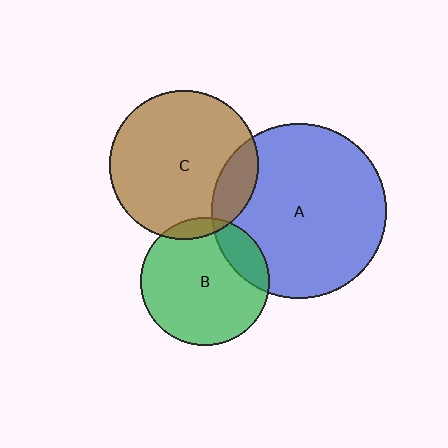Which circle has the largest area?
Circle A (blue).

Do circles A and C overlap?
Yes.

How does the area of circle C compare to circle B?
Approximately 1.3 times.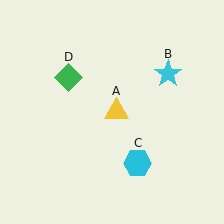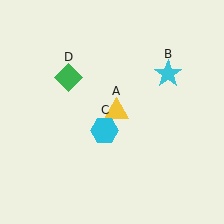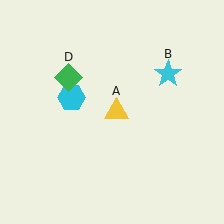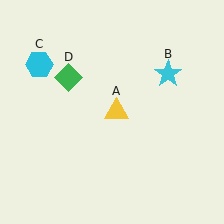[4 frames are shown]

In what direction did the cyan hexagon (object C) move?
The cyan hexagon (object C) moved up and to the left.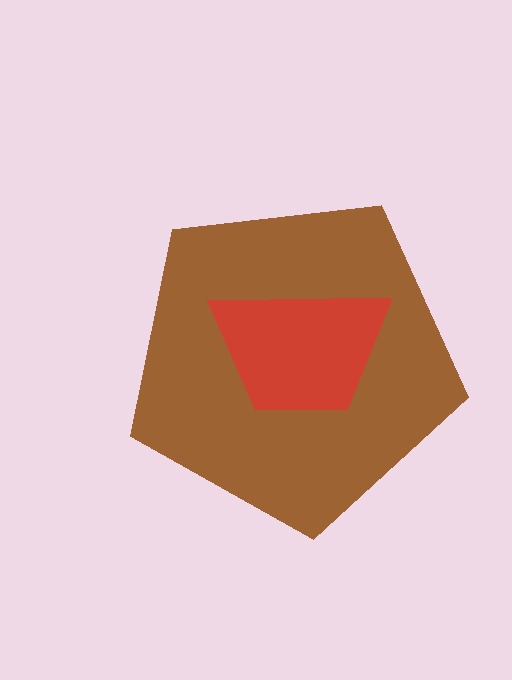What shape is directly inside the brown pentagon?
The red trapezoid.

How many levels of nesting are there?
2.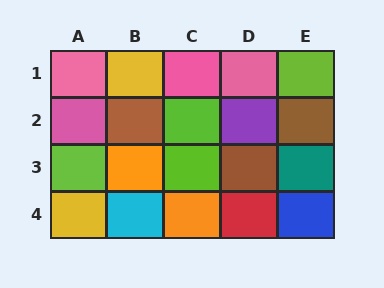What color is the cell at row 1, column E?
Lime.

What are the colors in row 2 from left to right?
Pink, brown, lime, purple, brown.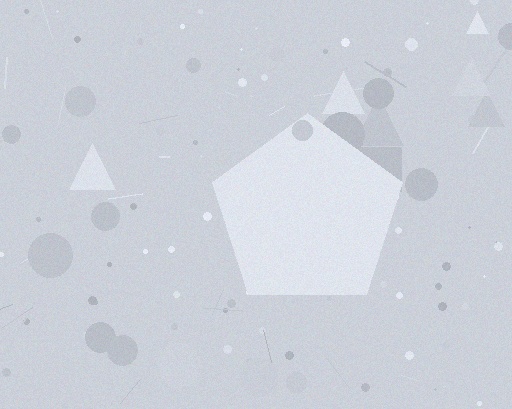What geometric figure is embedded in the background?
A pentagon is embedded in the background.